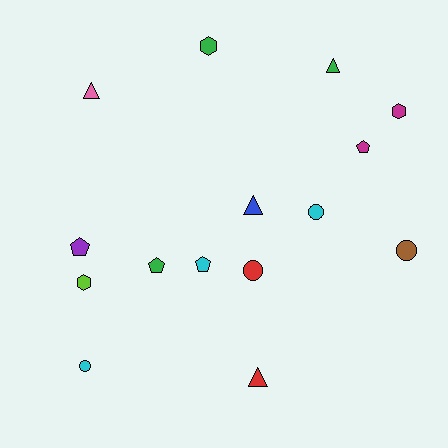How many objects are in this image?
There are 15 objects.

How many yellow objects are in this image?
There are no yellow objects.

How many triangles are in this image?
There are 4 triangles.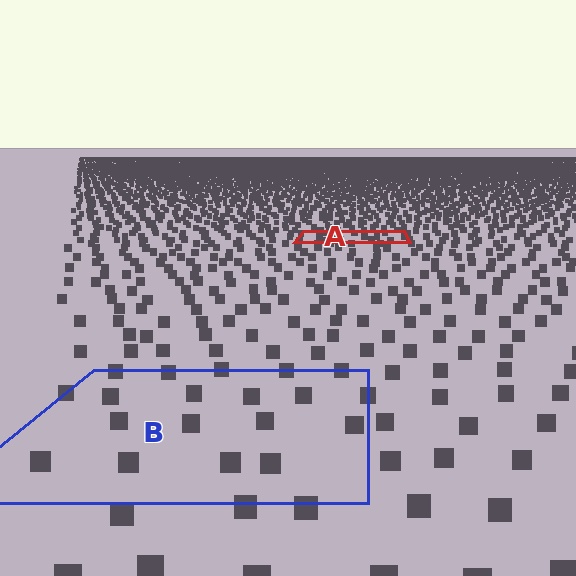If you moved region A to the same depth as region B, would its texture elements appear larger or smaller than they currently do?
They would appear larger. At a closer depth, the same texture elements are projected at a bigger on-screen size.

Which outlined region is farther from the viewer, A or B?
Region A is farther from the viewer — the texture elements inside it appear smaller and more densely packed.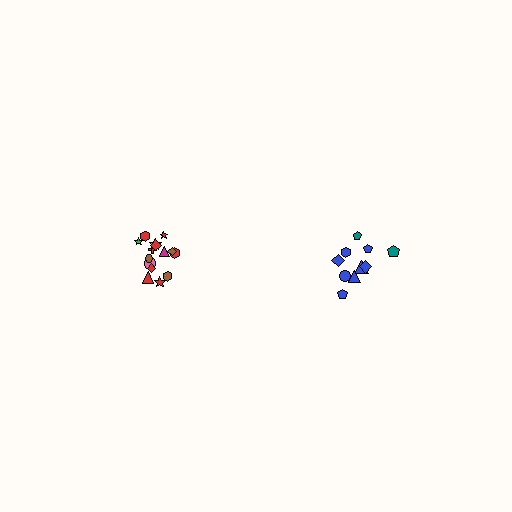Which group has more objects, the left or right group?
The left group.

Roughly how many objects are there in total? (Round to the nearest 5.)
Roughly 25 objects in total.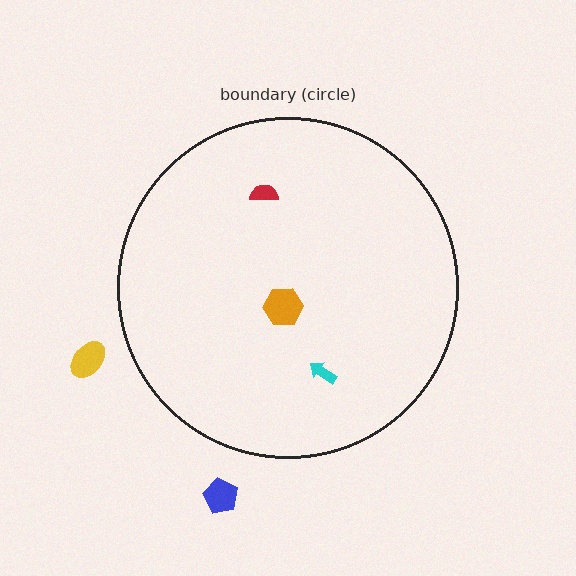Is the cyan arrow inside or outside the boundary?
Inside.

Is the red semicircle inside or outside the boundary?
Inside.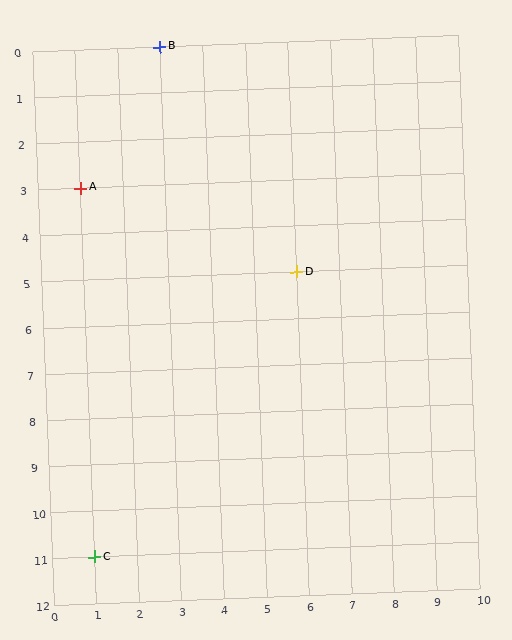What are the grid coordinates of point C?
Point C is at grid coordinates (1, 11).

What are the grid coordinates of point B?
Point B is at grid coordinates (3, 0).